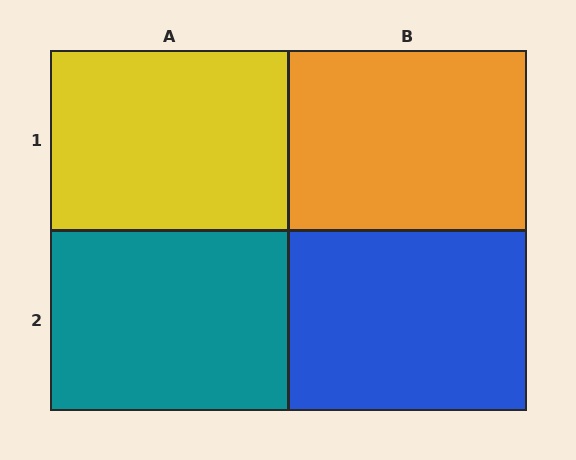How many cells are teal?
1 cell is teal.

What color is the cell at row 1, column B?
Orange.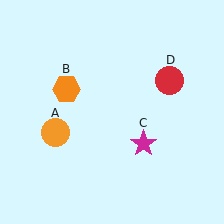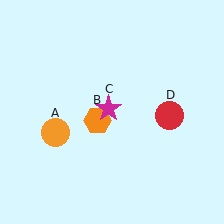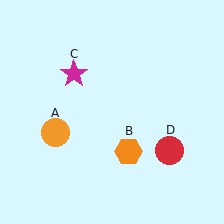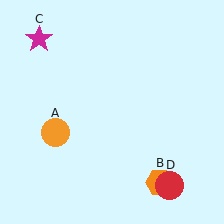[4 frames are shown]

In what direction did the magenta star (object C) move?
The magenta star (object C) moved up and to the left.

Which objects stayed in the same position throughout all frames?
Orange circle (object A) remained stationary.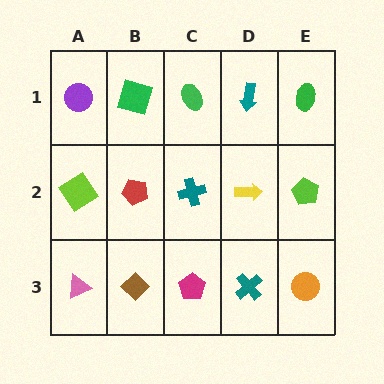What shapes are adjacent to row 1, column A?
A lime diamond (row 2, column A), a green square (row 1, column B).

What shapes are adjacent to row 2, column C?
A green ellipse (row 1, column C), a magenta pentagon (row 3, column C), a red pentagon (row 2, column B), a yellow arrow (row 2, column D).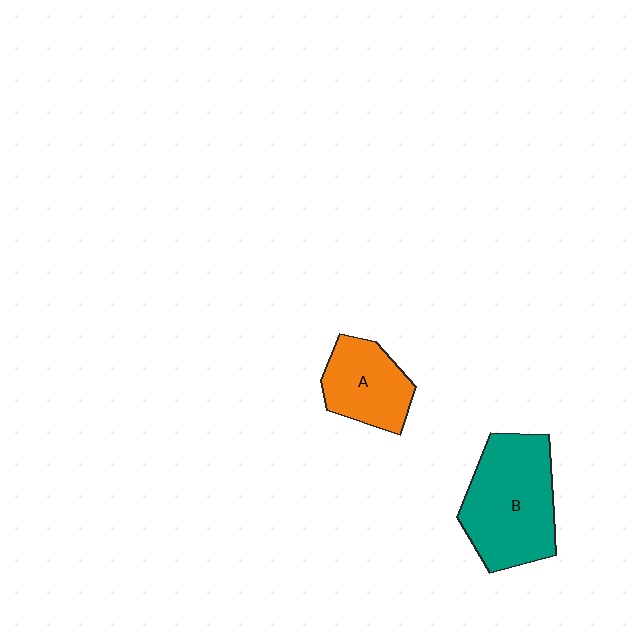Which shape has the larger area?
Shape B (teal).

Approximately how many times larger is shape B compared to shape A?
Approximately 1.7 times.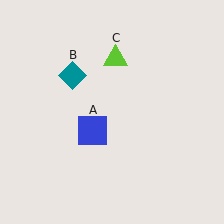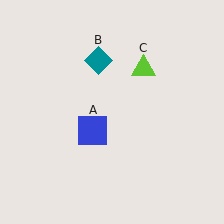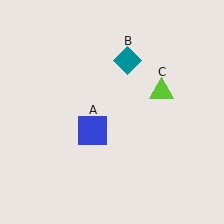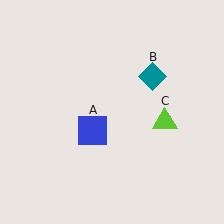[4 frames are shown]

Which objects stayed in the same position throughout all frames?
Blue square (object A) remained stationary.